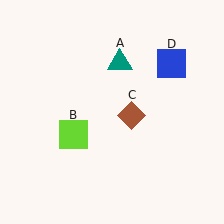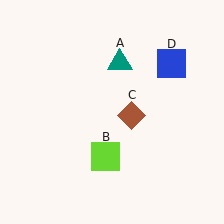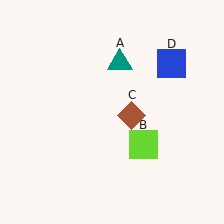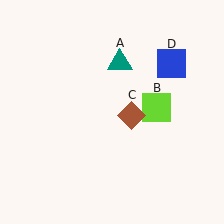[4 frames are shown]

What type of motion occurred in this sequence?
The lime square (object B) rotated counterclockwise around the center of the scene.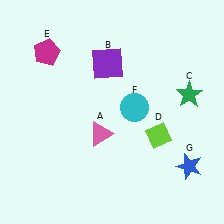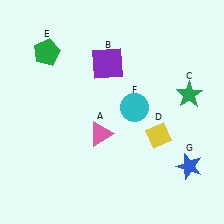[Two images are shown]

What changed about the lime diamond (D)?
In Image 1, D is lime. In Image 2, it changed to yellow.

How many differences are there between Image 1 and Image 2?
There are 2 differences between the two images.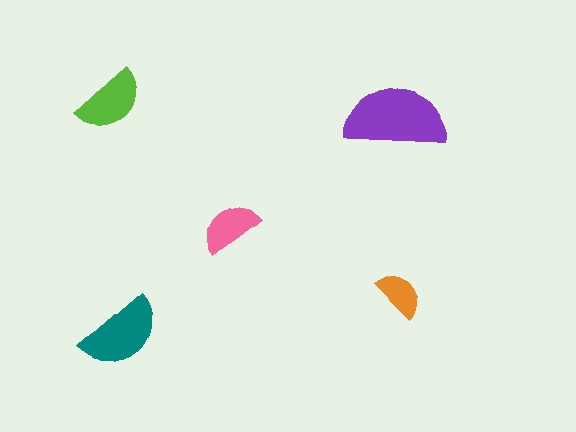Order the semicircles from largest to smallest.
the purple one, the teal one, the lime one, the pink one, the orange one.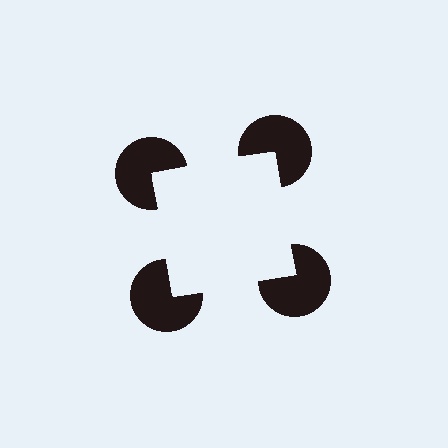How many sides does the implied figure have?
4 sides.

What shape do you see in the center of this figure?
An illusory square — its edges are inferred from the aligned wedge cuts in the pac-man discs, not physically drawn.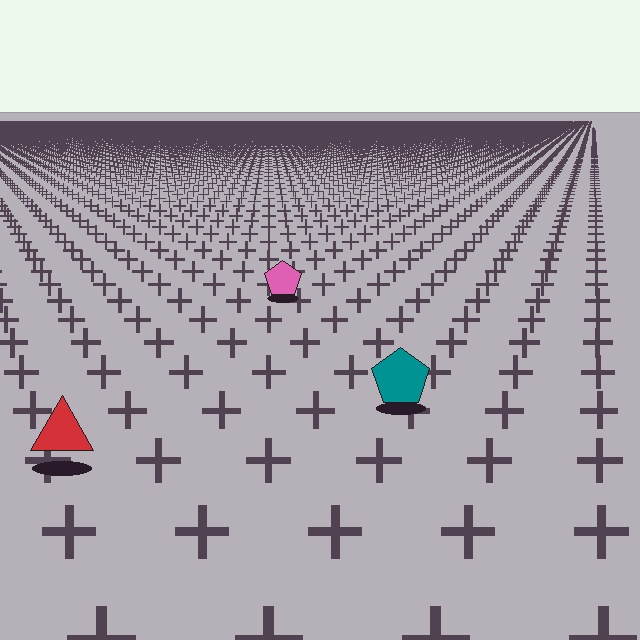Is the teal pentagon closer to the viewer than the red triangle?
No. The red triangle is closer — you can tell from the texture gradient: the ground texture is coarser near it.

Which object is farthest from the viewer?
The pink pentagon is farthest from the viewer. It appears smaller and the ground texture around it is denser.